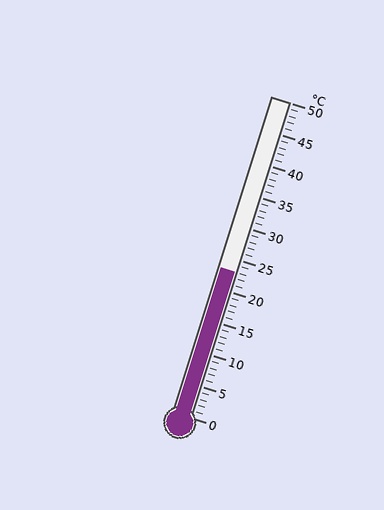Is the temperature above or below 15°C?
The temperature is above 15°C.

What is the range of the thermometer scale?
The thermometer scale ranges from 0°C to 50°C.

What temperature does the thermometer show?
The thermometer shows approximately 23°C.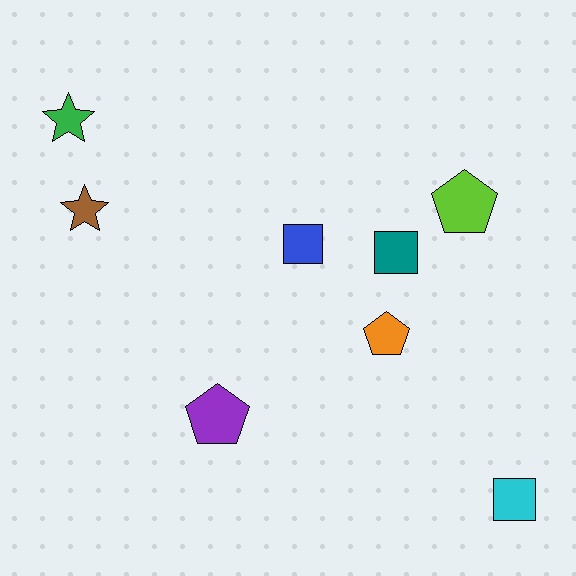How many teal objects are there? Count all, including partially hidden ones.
There is 1 teal object.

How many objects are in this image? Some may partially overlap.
There are 8 objects.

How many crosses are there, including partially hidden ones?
There are no crosses.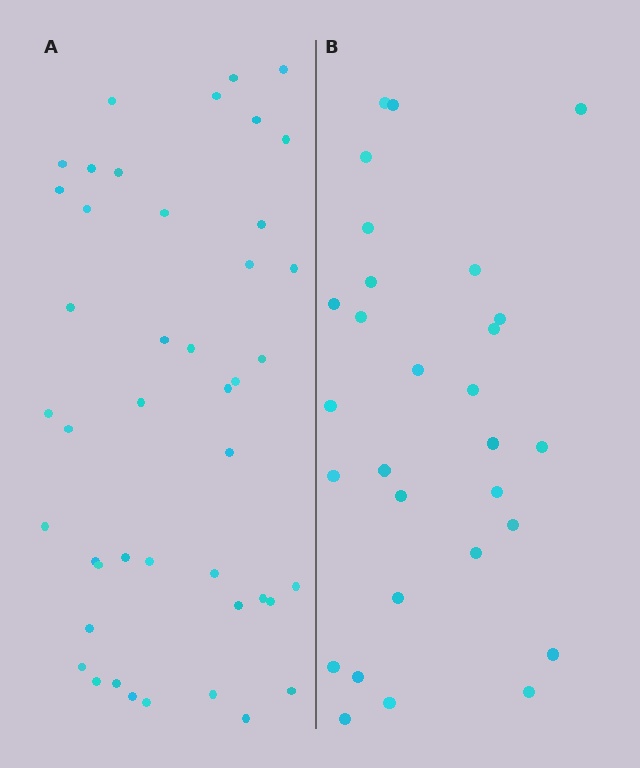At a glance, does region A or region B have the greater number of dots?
Region A (the left region) has more dots.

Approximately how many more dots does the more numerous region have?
Region A has approximately 15 more dots than region B.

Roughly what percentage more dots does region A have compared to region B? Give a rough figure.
About 50% more.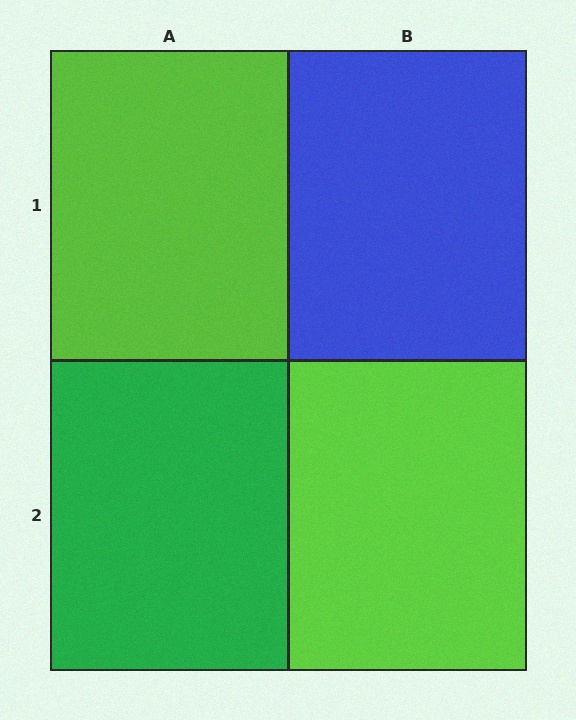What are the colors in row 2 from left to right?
Green, lime.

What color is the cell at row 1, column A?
Lime.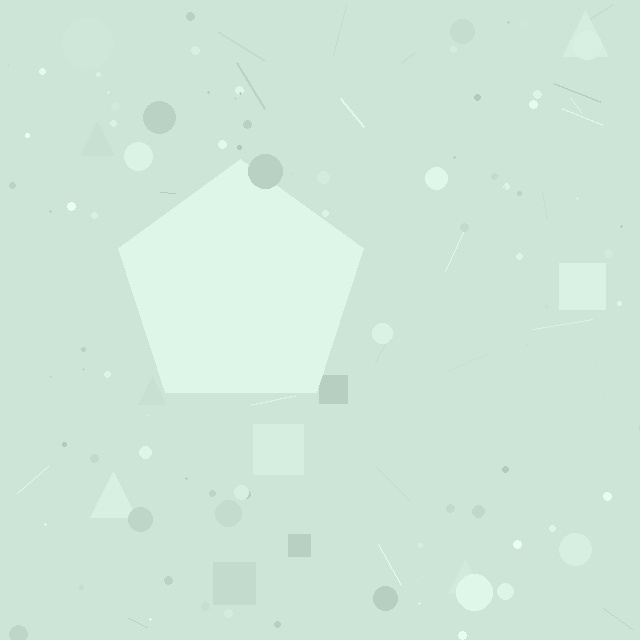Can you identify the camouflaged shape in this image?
The camouflaged shape is a pentagon.